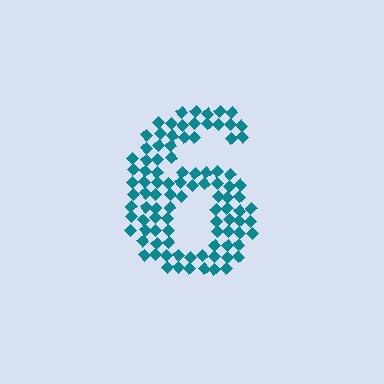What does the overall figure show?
The overall figure shows the digit 6.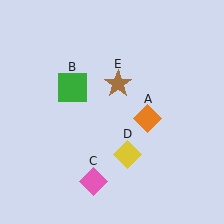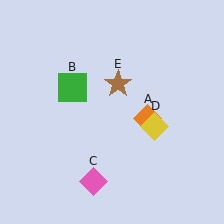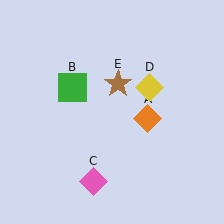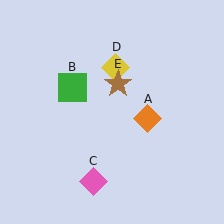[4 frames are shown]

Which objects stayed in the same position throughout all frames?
Orange diamond (object A) and green square (object B) and pink diamond (object C) and brown star (object E) remained stationary.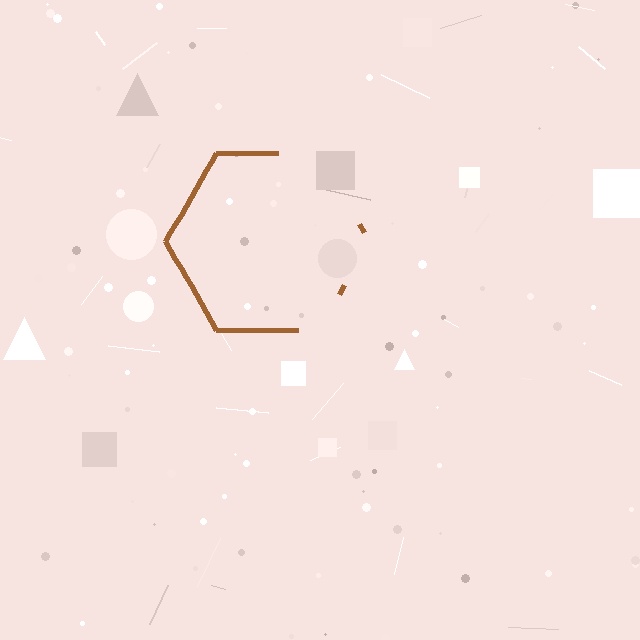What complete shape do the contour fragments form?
The contour fragments form a hexagon.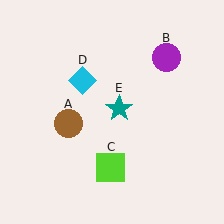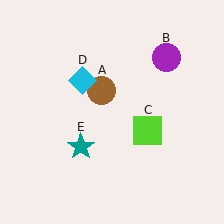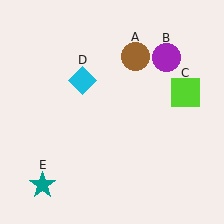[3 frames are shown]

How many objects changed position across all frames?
3 objects changed position: brown circle (object A), lime square (object C), teal star (object E).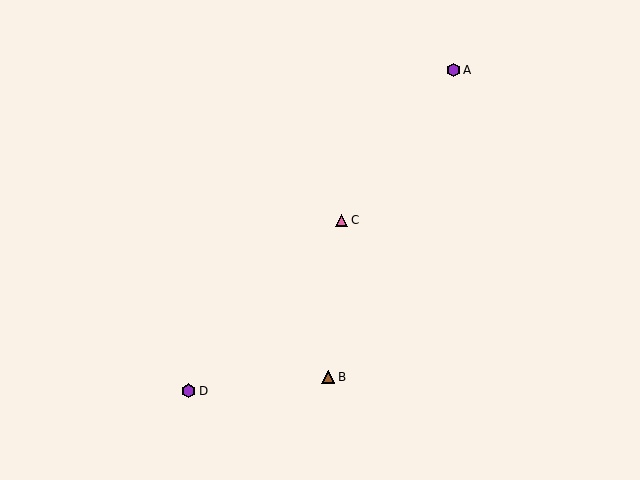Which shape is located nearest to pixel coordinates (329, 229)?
The pink triangle (labeled C) at (341, 220) is nearest to that location.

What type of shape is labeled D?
Shape D is a purple hexagon.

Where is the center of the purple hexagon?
The center of the purple hexagon is at (453, 70).